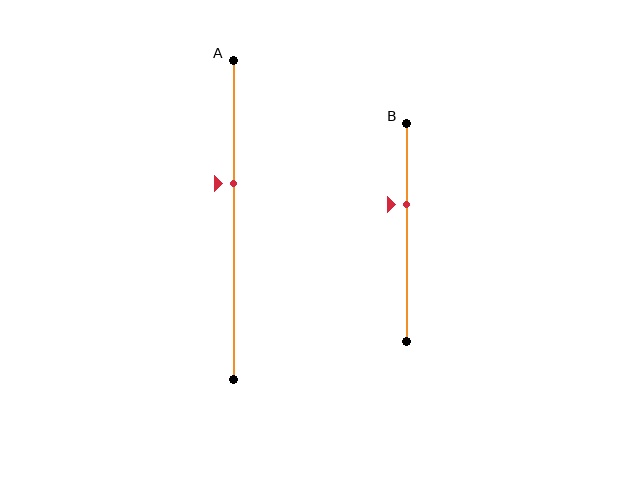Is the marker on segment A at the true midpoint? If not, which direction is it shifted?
No, the marker on segment A is shifted upward by about 11% of the segment length.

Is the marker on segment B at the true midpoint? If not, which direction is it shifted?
No, the marker on segment B is shifted upward by about 13% of the segment length.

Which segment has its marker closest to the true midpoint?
Segment A has its marker closest to the true midpoint.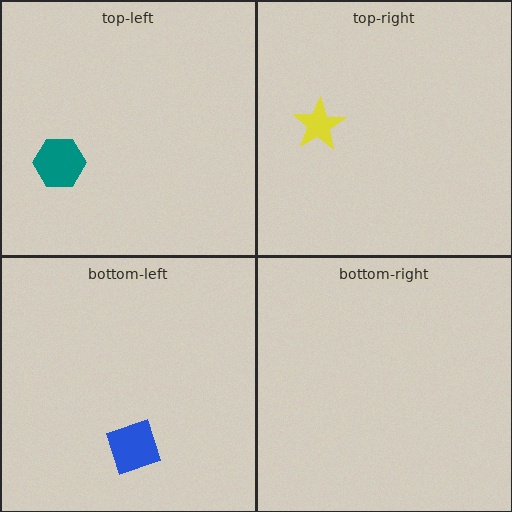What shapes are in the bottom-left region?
The blue diamond.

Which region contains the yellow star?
The top-right region.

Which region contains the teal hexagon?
The top-left region.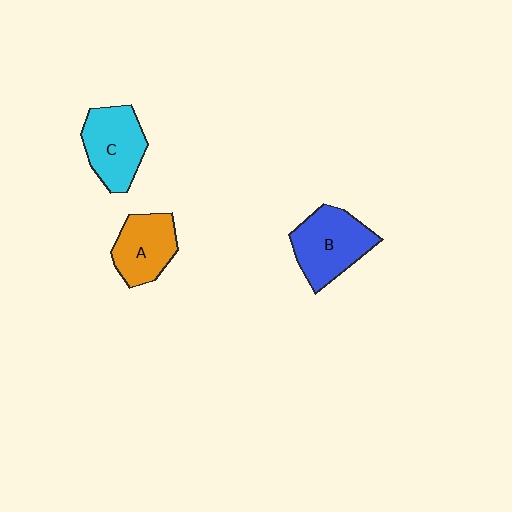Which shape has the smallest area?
Shape A (orange).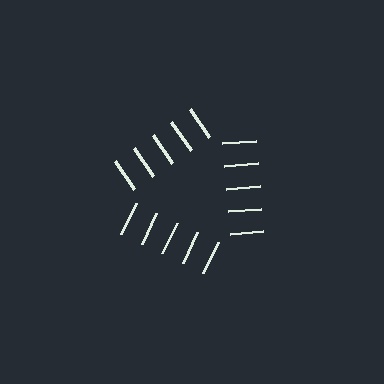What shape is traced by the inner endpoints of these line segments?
An illusory triangle — the line segments terminate on its edges but no continuous stroke is drawn.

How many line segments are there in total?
15 — 5 along each of the 3 edges.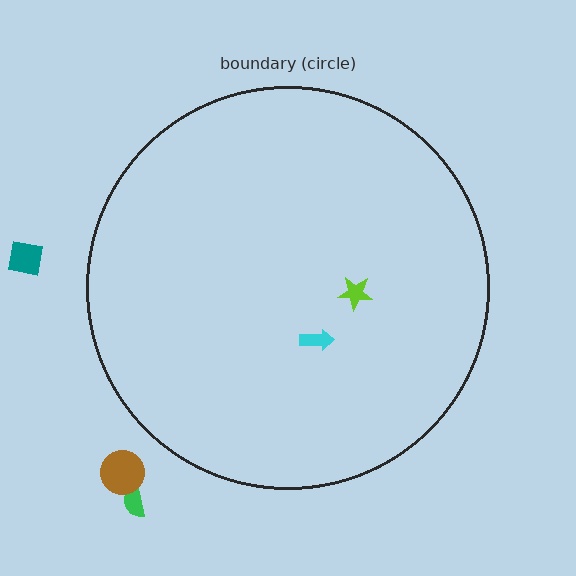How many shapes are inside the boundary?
2 inside, 3 outside.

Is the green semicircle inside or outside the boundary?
Outside.